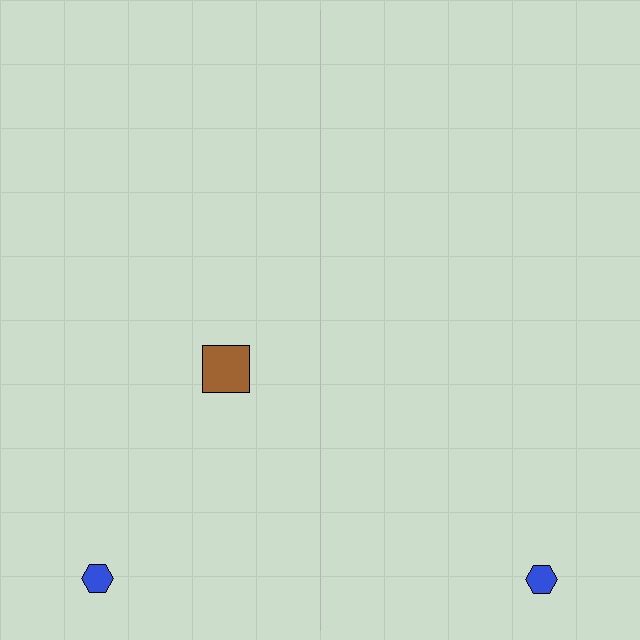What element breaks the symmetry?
A brown square is missing from the right side.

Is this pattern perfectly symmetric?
No, the pattern is not perfectly symmetric. A brown square is missing from the right side.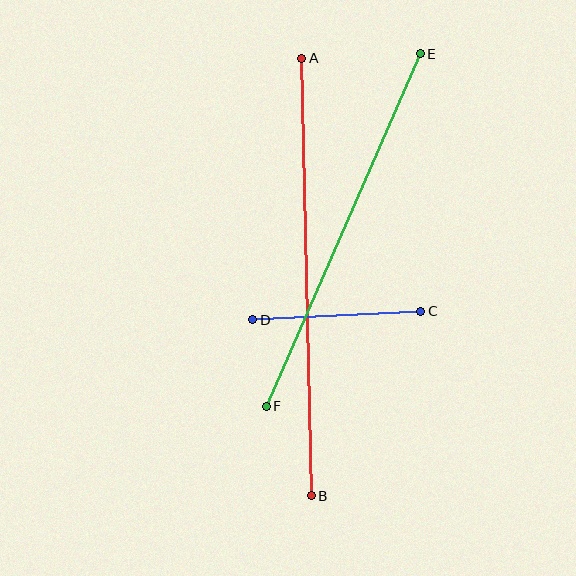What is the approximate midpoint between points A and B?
The midpoint is at approximately (306, 277) pixels.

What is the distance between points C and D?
The distance is approximately 168 pixels.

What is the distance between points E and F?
The distance is approximately 385 pixels.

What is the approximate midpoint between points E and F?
The midpoint is at approximately (343, 230) pixels.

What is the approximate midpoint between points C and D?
The midpoint is at approximately (337, 316) pixels.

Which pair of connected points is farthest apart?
Points A and B are farthest apart.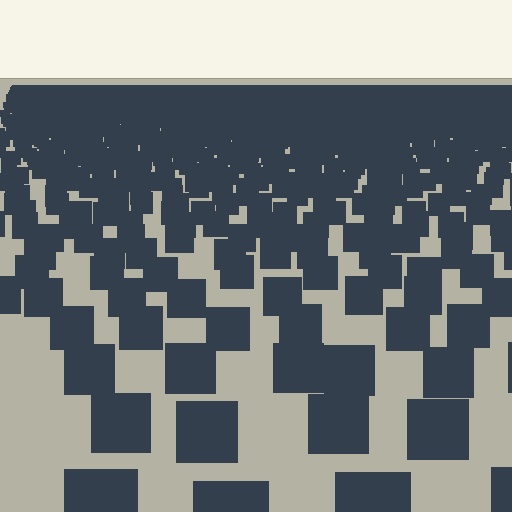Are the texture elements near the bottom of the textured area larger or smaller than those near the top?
Larger. Near the bottom, elements are closer to the viewer and appear at a bigger on-screen size.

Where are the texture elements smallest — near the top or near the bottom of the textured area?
Near the top.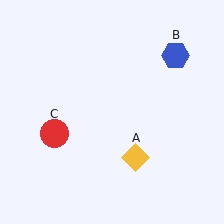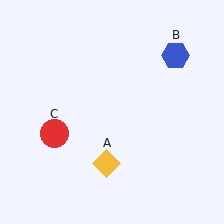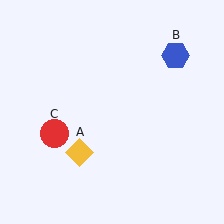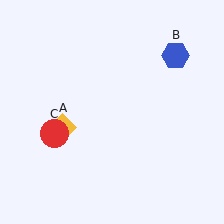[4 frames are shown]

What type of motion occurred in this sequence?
The yellow diamond (object A) rotated clockwise around the center of the scene.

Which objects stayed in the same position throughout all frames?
Blue hexagon (object B) and red circle (object C) remained stationary.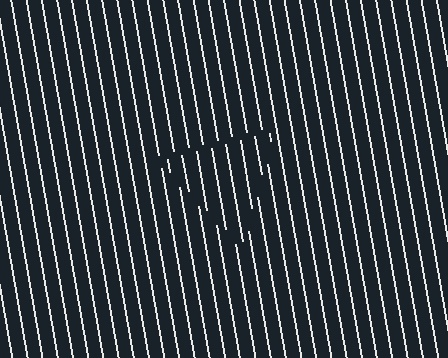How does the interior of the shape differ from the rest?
The interior of the shape contains the same grating, shifted by half a period — the contour is defined by the phase discontinuity where line-ends from the inner and outer gratings abut.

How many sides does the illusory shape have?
3 sides — the line-ends trace a triangle.